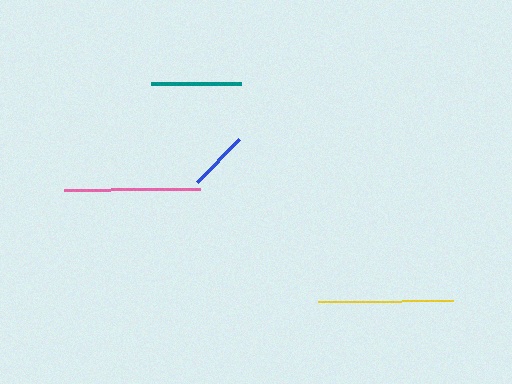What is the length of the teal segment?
The teal segment is approximately 90 pixels long.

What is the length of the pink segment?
The pink segment is approximately 136 pixels long.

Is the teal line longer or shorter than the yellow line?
The yellow line is longer than the teal line.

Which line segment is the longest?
The pink line is the longest at approximately 136 pixels.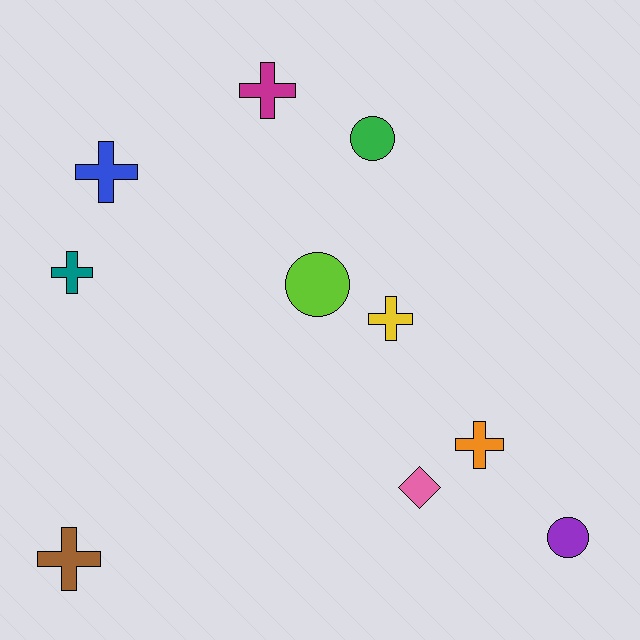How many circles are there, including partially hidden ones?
There are 3 circles.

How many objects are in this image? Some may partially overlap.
There are 10 objects.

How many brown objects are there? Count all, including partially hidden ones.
There is 1 brown object.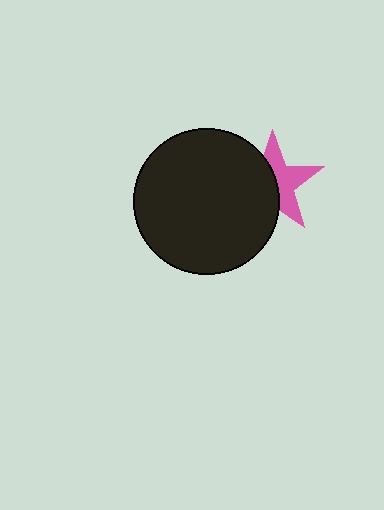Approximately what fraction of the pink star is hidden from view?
Roughly 50% of the pink star is hidden behind the black circle.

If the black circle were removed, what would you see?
You would see the complete pink star.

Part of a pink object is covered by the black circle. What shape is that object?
It is a star.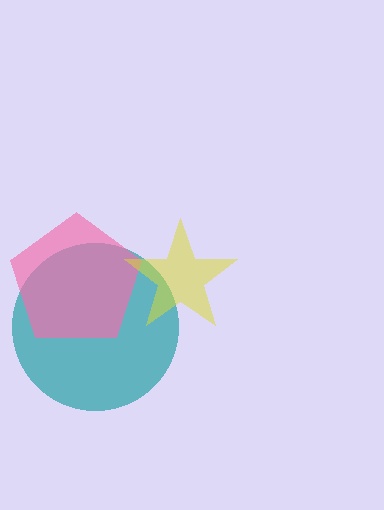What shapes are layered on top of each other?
The layered shapes are: a teal circle, a pink pentagon, a yellow star.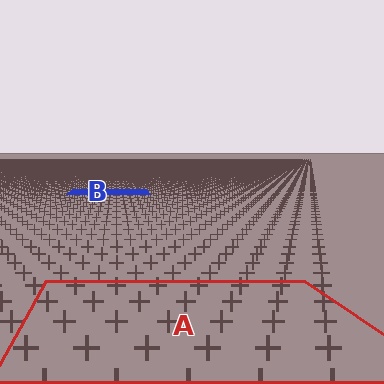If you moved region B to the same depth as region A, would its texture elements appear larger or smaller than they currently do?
They would appear larger. At a closer depth, the same texture elements are projected at a bigger on-screen size.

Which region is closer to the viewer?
Region A is closer. The texture elements there are larger and more spread out.